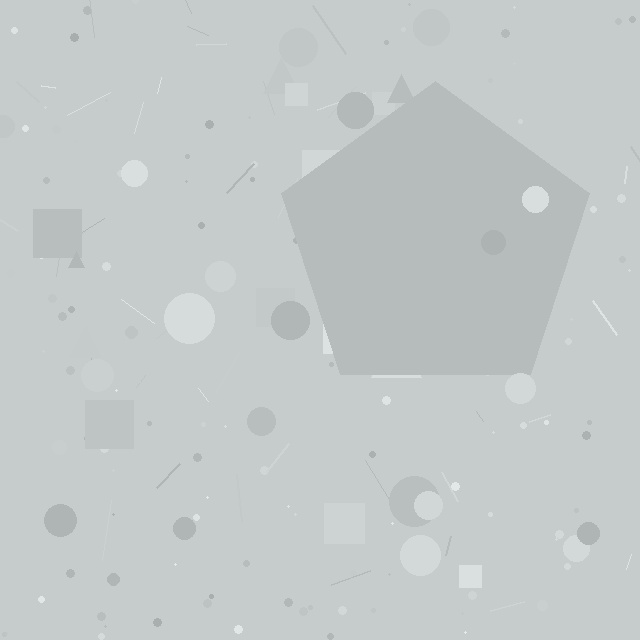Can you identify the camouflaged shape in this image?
The camouflaged shape is a pentagon.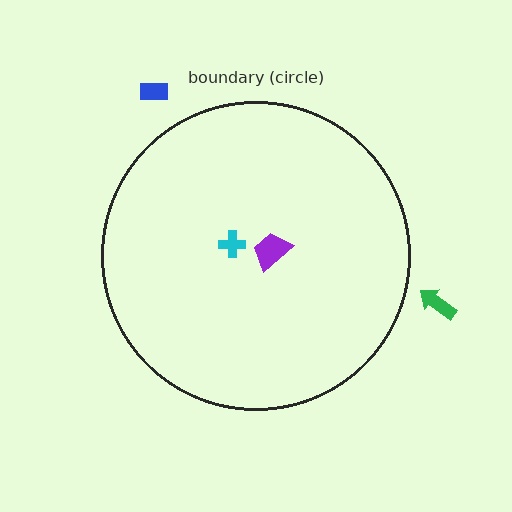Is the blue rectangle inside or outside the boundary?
Outside.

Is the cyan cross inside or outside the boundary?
Inside.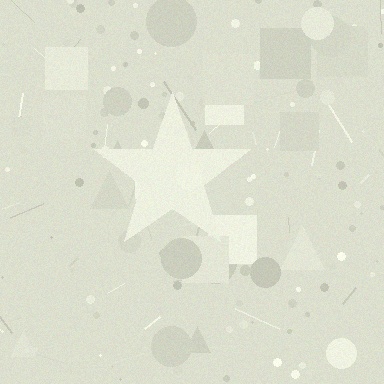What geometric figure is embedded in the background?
A star is embedded in the background.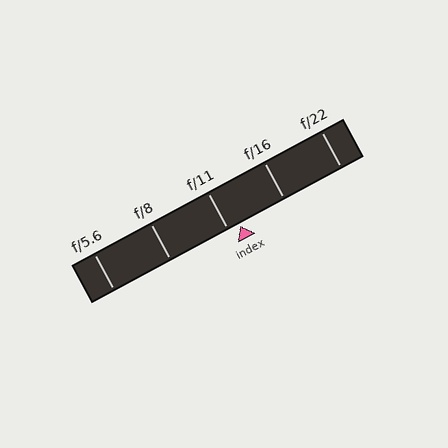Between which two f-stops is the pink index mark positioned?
The index mark is between f/11 and f/16.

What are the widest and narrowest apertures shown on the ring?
The widest aperture shown is f/5.6 and the narrowest is f/22.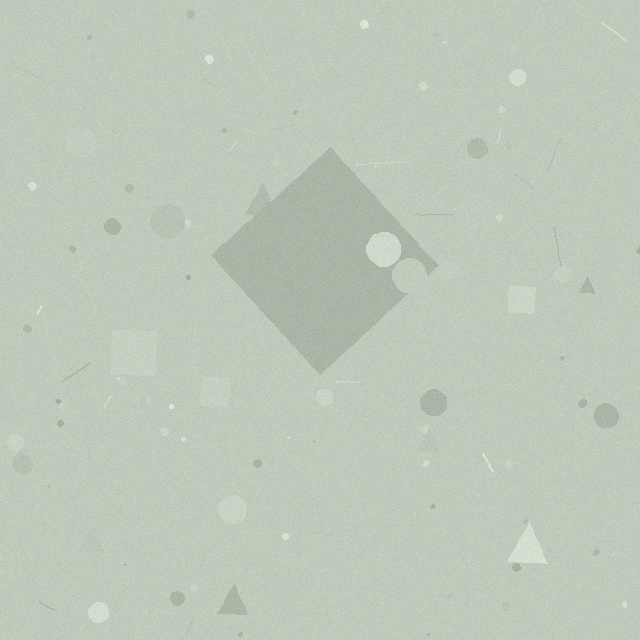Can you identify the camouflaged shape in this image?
The camouflaged shape is a diamond.